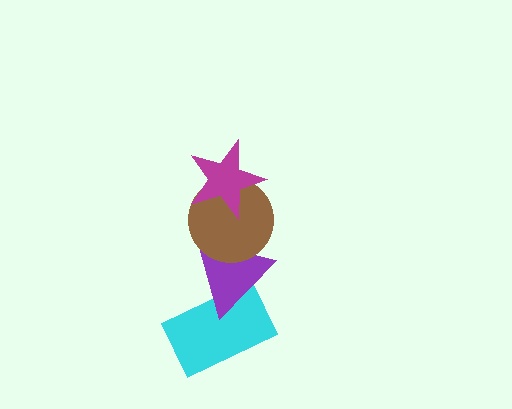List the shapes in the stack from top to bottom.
From top to bottom: the magenta star, the brown circle, the purple triangle, the cyan rectangle.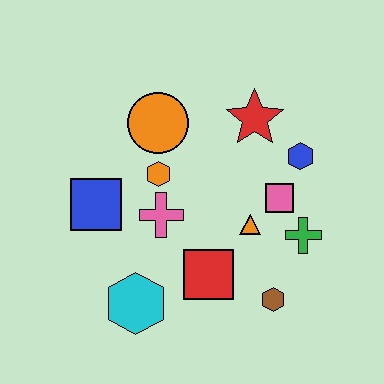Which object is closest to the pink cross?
The orange hexagon is closest to the pink cross.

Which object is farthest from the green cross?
The blue square is farthest from the green cross.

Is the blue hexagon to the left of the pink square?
No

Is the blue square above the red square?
Yes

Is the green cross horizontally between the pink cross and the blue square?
No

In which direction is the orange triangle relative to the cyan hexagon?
The orange triangle is to the right of the cyan hexagon.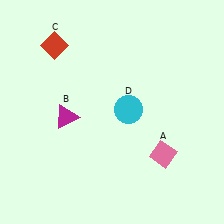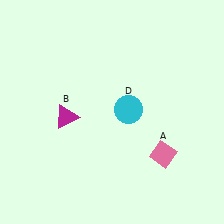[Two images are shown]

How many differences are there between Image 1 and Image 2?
There is 1 difference between the two images.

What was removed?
The red diamond (C) was removed in Image 2.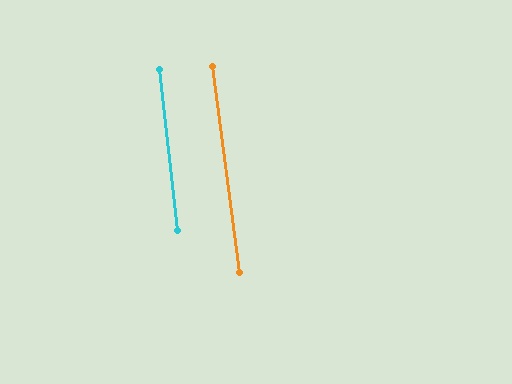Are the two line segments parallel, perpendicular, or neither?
Parallel — their directions differ by only 0.8°.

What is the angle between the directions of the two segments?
Approximately 1 degree.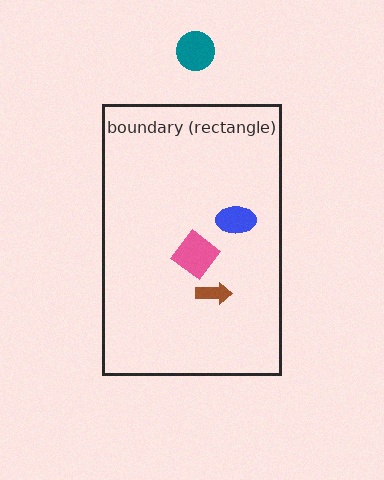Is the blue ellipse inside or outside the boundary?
Inside.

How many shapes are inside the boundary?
3 inside, 1 outside.